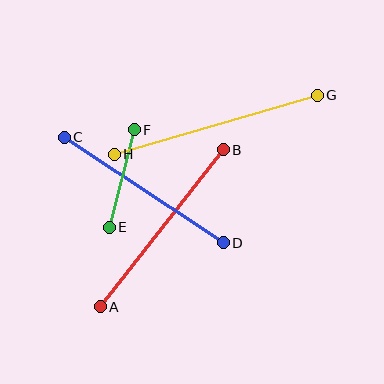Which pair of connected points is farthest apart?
Points G and H are farthest apart.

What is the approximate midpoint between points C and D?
The midpoint is at approximately (144, 190) pixels.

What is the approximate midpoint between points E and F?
The midpoint is at approximately (122, 179) pixels.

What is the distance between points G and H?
The distance is approximately 211 pixels.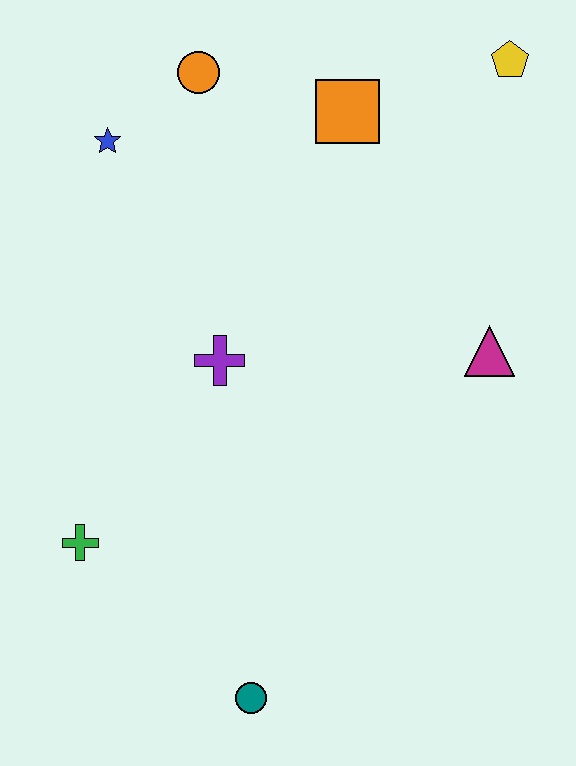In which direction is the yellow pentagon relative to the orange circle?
The yellow pentagon is to the right of the orange circle.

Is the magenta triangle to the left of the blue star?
No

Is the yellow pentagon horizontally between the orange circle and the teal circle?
No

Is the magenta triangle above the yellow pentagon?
No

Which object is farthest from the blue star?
The teal circle is farthest from the blue star.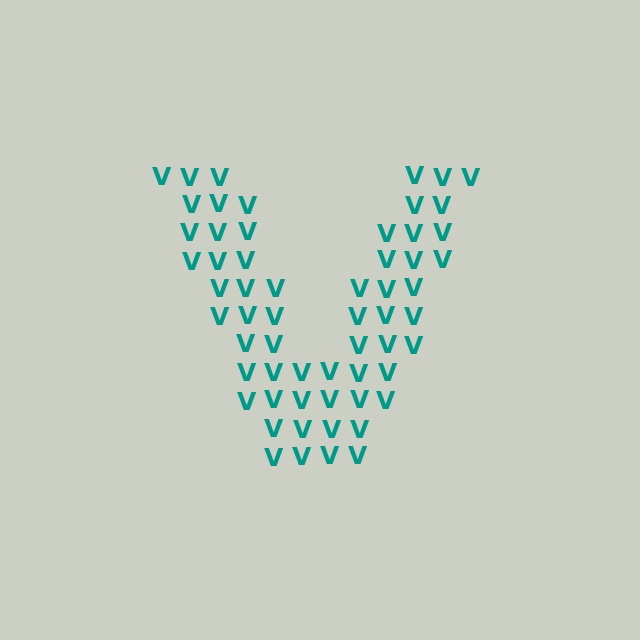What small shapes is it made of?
It is made of small letter V's.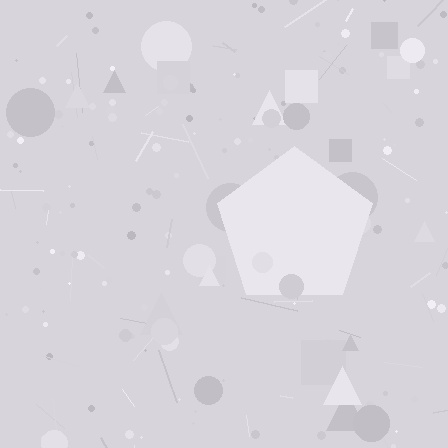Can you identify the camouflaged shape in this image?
The camouflaged shape is a pentagon.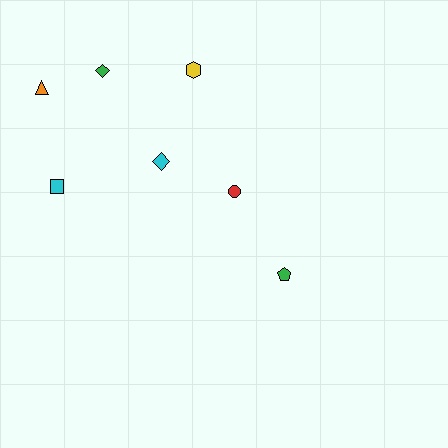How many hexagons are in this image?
There is 1 hexagon.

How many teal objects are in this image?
There are no teal objects.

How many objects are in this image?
There are 7 objects.